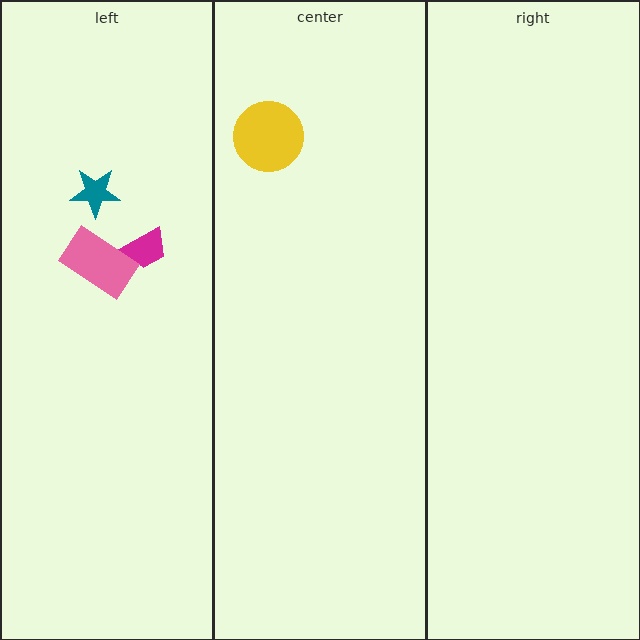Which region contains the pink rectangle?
The left region.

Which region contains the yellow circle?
The center region.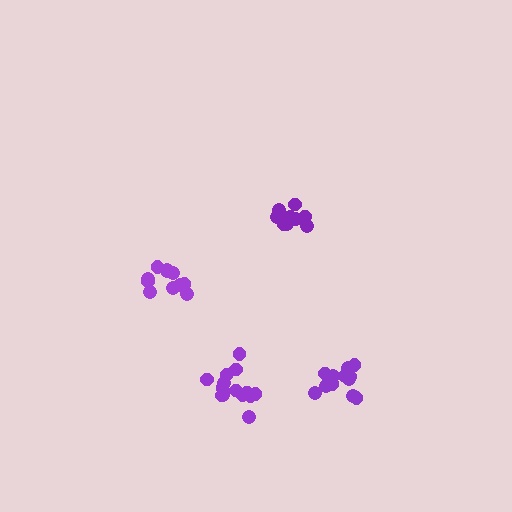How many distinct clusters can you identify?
There are 4 distinct clusters.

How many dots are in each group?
Group 1: 11 dots, Group 2: 14 dots, Group 3: 12 dots, Group 4: 11 dots (48 total).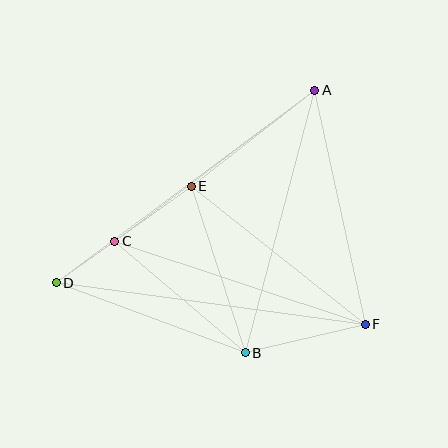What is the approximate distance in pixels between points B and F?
The distance between B and F is approximately 123 pixels.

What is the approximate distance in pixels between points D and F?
The distance between D and F is approximately 312 pixels.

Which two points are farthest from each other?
Points A and D are farthest from each other.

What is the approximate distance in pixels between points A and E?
The distance between A and E is approximately 157 pixels.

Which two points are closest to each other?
Points C and D are closest to each other.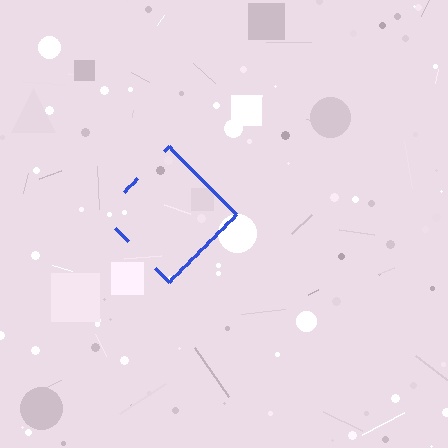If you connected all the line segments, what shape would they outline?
They would outline a diamond.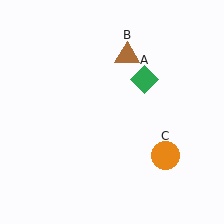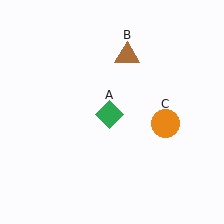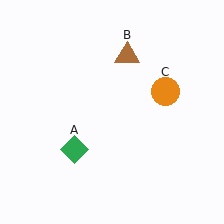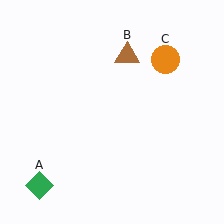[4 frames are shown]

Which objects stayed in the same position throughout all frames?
Brown triangle (object B) remained stationary.